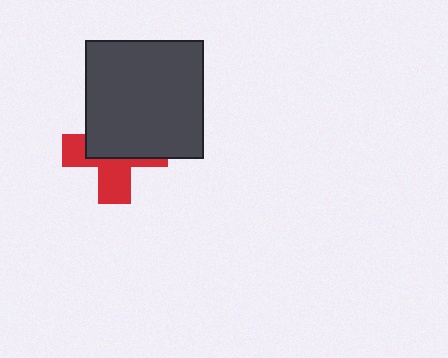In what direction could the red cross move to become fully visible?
The red cross could move down. That would shift it out from behind the dark gray square entirely.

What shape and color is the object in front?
The object in front is a dark gray square.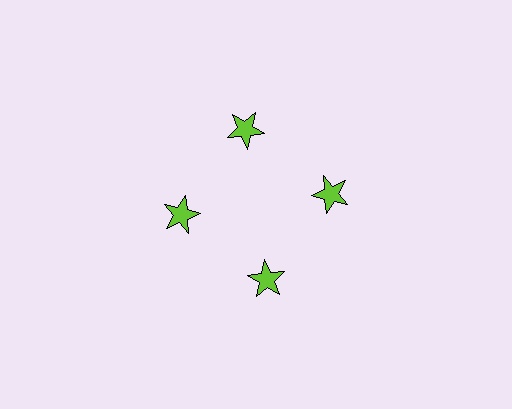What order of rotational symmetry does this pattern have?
This pattern has 4-fold rotational symmetry.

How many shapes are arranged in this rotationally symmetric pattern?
There are 4 shapes, arranged in 4 groups of 1.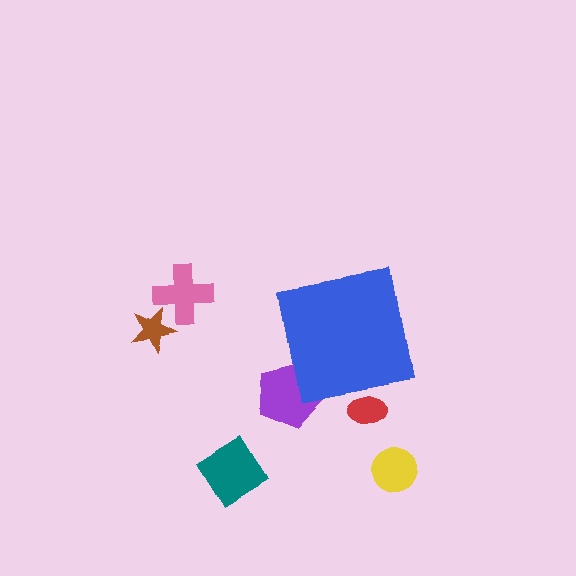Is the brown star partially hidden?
No, the brown star is fully visible.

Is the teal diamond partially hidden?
No, the teal diamond is fully visible.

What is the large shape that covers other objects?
A blue square.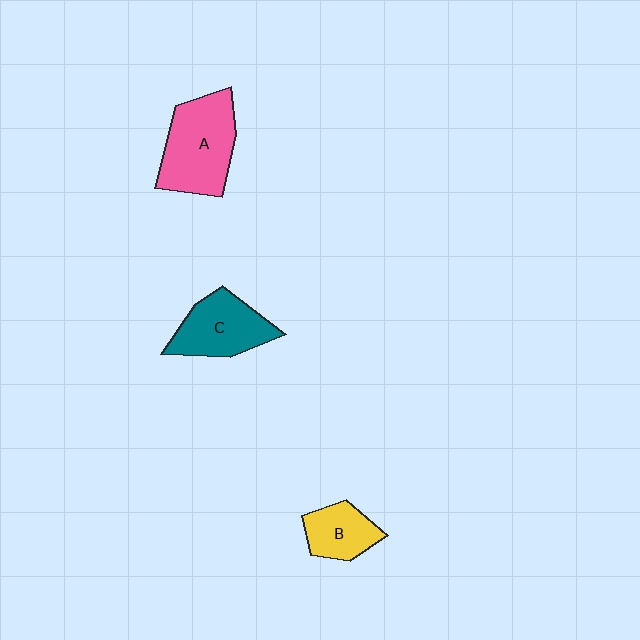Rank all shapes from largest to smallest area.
From largest to smallest: A (pink), C (teal), B (yellow).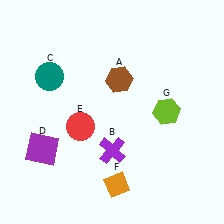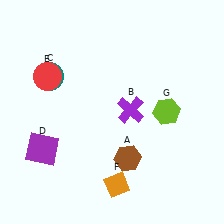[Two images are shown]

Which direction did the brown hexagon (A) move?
The brown hexagon (A) moved down.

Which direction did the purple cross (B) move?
The purple cross (B) moved up.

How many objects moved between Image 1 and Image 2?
3 objects moved between the two images.